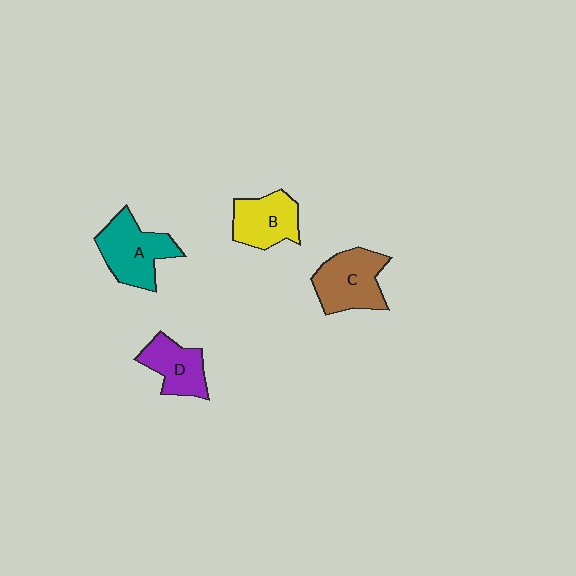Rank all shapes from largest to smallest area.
From largest to smallest: A (teal), C (brown), B (yellow), D (purple).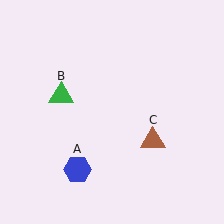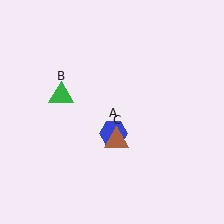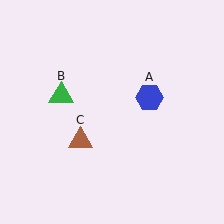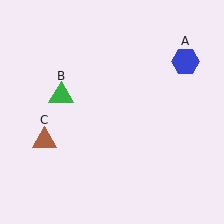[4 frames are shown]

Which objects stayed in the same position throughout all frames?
Green triangle (object B) remained stationary.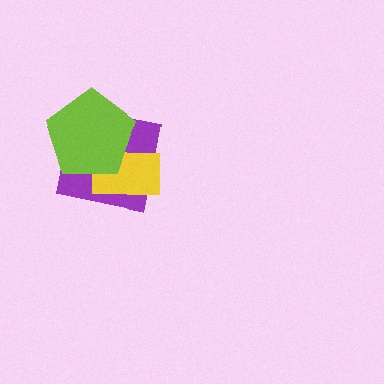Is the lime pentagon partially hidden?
No, no other shape covers it.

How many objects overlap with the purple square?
2 objects overlap with the purple square.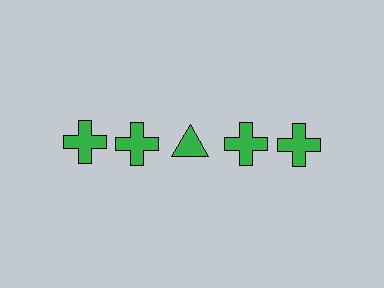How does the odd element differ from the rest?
It has a different shape: triangle instead of cross.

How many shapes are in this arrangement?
There are 5 shapes arranged in a grid pattern.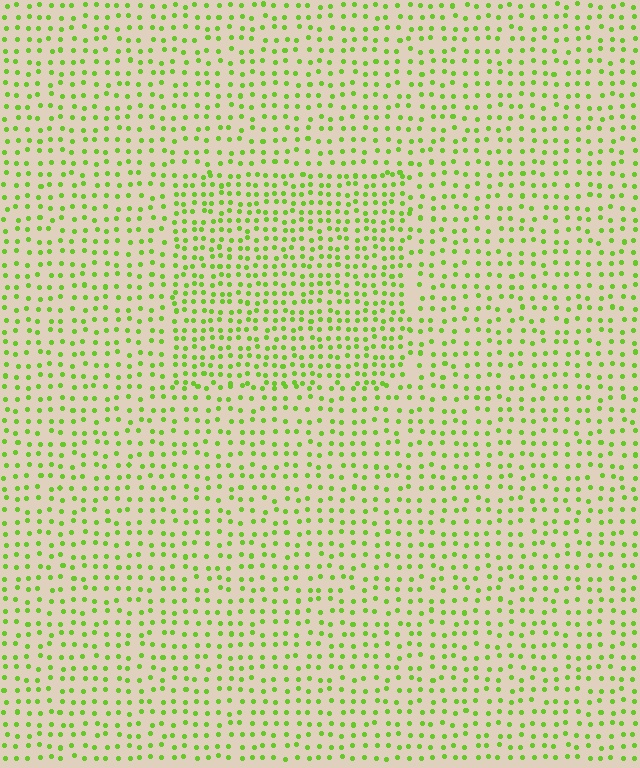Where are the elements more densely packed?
The elements are more densely packed inside the rectangle boundary.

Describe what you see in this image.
The image contains small lime elements arranged at two different densities. A rectangle-shaped region is visible where the elements are more densely packed than the surrounding area.